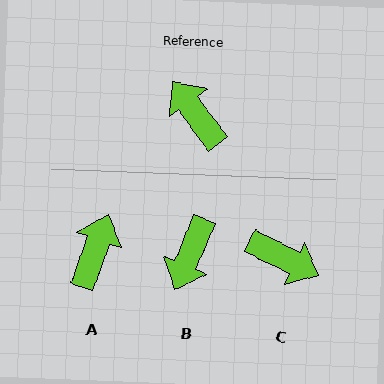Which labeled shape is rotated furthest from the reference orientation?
C, about 153 degrees away.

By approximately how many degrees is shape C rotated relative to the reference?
Approximately 153 degrees clockwise.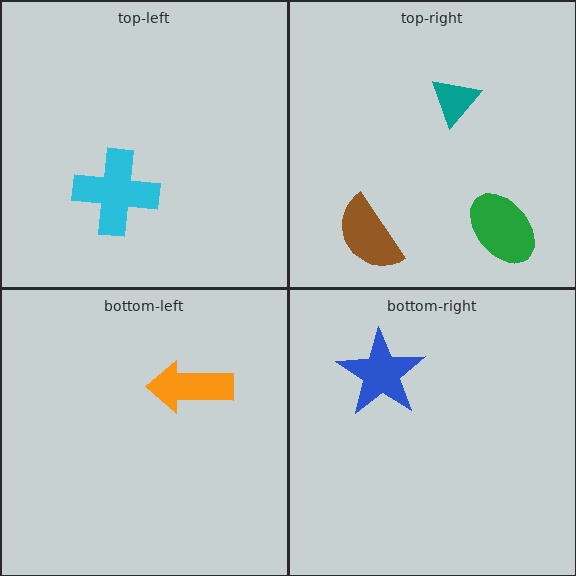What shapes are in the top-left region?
The cyan cross.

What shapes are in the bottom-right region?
The blue star.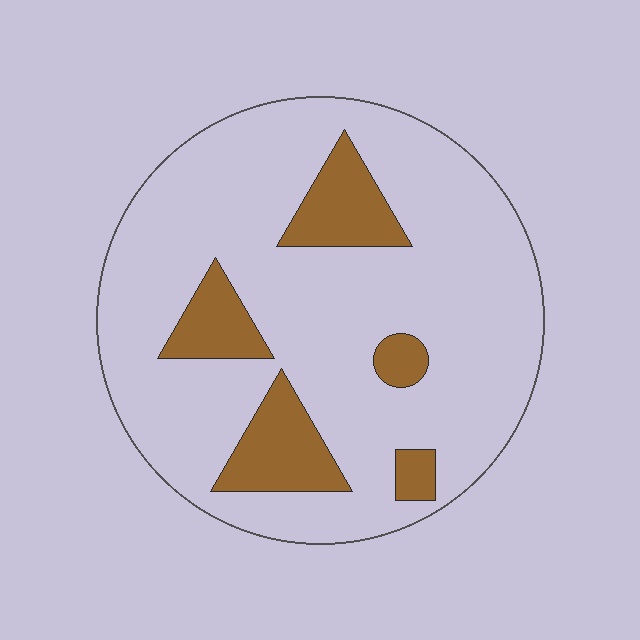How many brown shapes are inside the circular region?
5.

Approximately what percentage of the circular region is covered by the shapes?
Approximately 15%.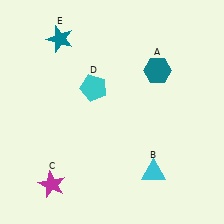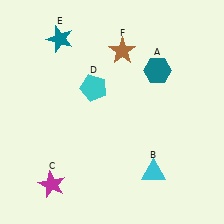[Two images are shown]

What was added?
A brown star (F) was added in Image 2.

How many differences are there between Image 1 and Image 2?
There is 1 difference between the two images.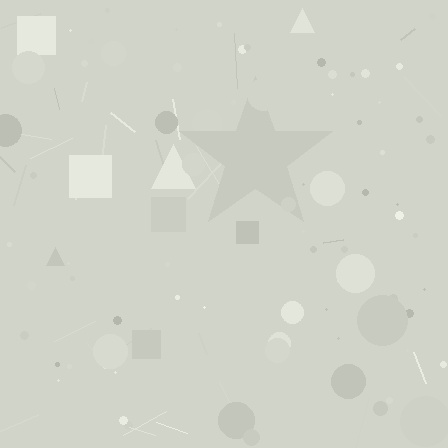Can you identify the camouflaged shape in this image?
The camouflaged shape is a star.